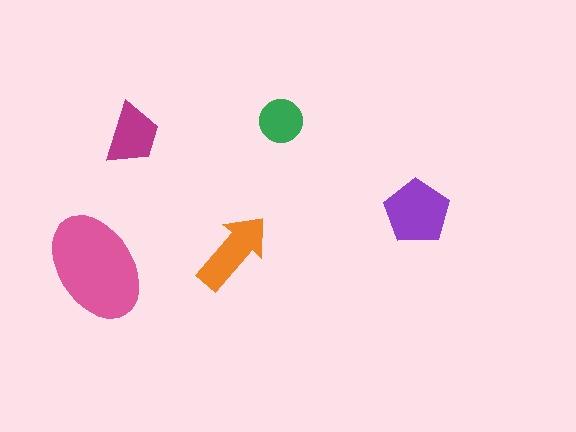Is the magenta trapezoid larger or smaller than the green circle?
Larger.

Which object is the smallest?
The green circle.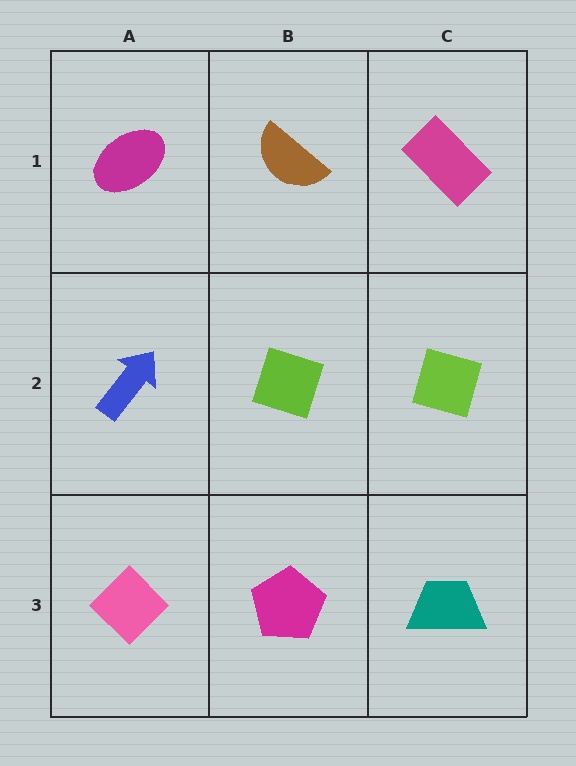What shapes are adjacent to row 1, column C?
A lime diamond (row 2, column C), a brown semicircle (row 1, column B).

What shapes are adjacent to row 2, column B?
A brown semicircle (row 1, column B), a magenta pentagon (row 3, column B), a blue arrow (row 2, column A), a lime diamond (row 2, column C).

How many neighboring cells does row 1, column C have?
2.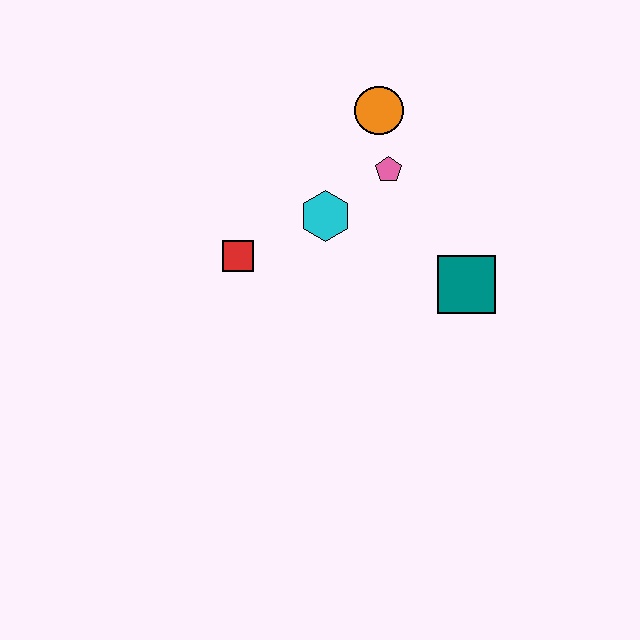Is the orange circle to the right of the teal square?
No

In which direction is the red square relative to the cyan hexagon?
The red square is to the left of the cyan hexagon.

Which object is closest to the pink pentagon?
The orange circle is closest to the pink pentagon.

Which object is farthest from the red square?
The teal square is farthest from the red square.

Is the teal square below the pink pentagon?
Yes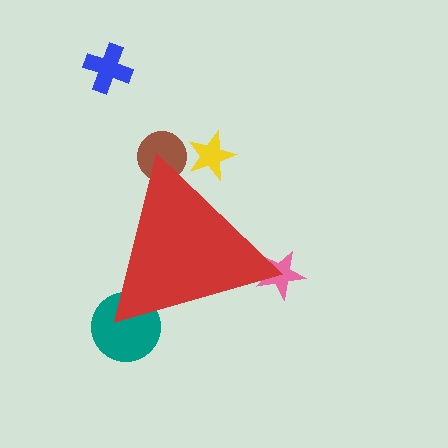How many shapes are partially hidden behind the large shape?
4 shapes are partially hidden.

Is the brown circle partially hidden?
Yes, the brown circle is partially hidden behind the red triangle.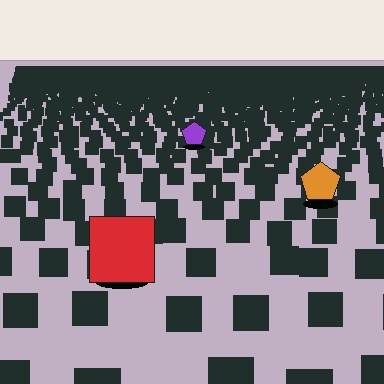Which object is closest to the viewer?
The red square is closest. The texture marks near it are larger and more spread out.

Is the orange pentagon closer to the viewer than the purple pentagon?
Yes. The orange pentagon is closer — you can tell from the texture gradient: the ground texture is coarser near it.